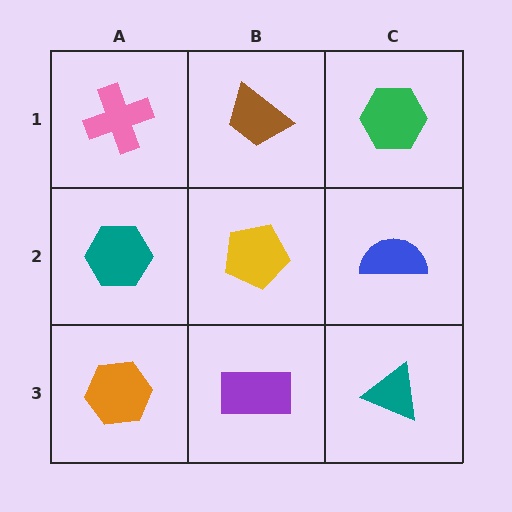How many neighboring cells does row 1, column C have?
2.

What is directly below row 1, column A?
A teal hexagon.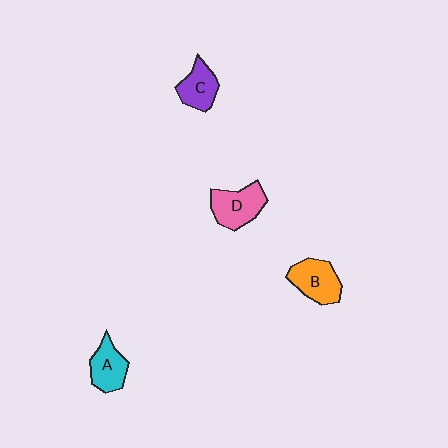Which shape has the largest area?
Shape D (pink).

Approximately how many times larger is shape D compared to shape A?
Approximately 1.3 times.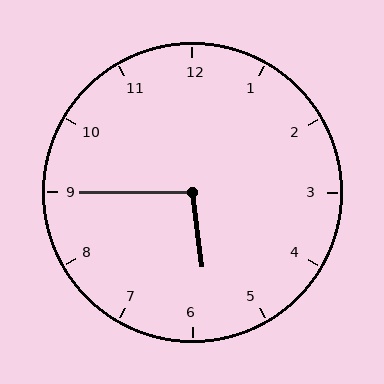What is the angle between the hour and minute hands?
Approximately 98 degrees.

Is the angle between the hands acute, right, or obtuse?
It is obtuse.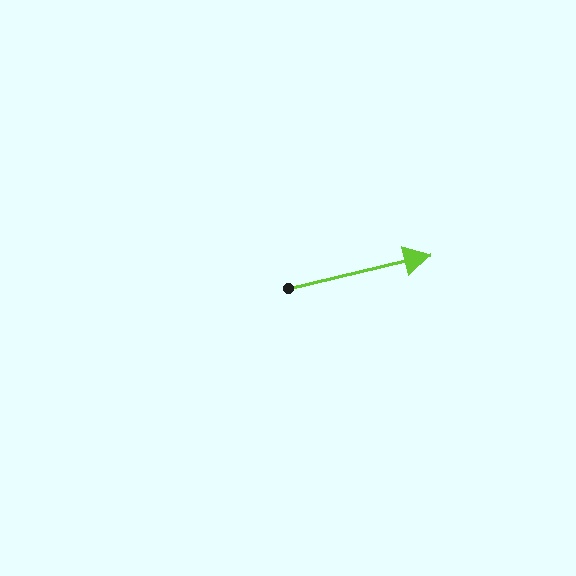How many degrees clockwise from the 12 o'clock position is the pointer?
Approximately 77 degrees.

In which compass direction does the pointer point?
East.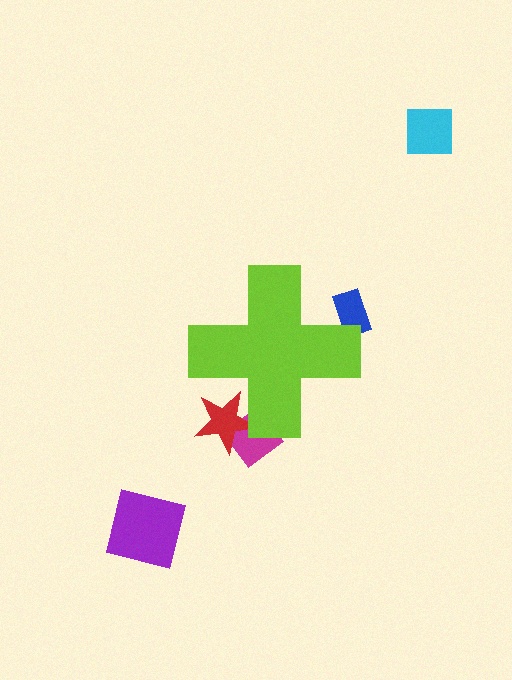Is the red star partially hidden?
Yes, the red star is partially hidden behind the lime cross.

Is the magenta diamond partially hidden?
Yes, the magenta diamond is partially hidden behind the lime cross.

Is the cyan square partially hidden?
No, the cyan square is fully visible.